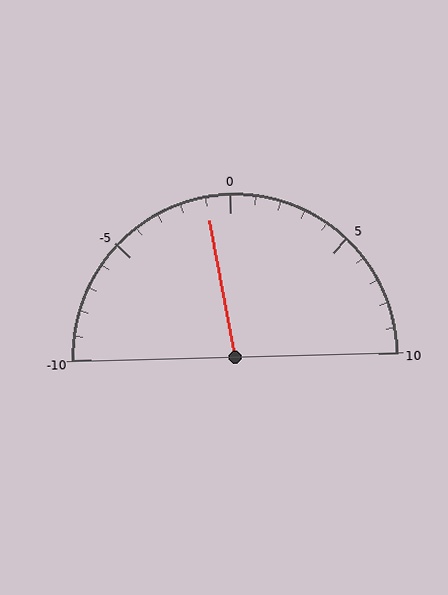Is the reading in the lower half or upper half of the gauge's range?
The reading is in the lower half of the range (-10 to 10).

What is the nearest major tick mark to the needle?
The nearest major tick mark is 0.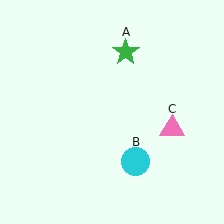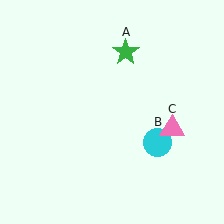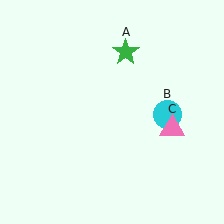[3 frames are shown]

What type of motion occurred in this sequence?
The cyan circle (object B) rotated counterclockwise around the center of the scene.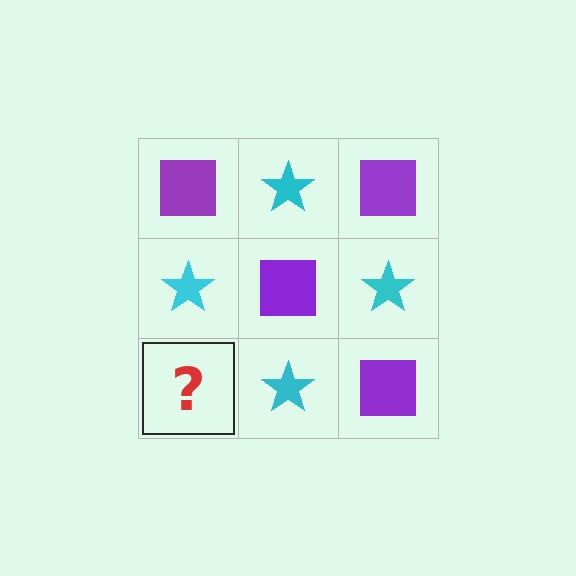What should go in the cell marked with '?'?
The missing cell should contain a purple square.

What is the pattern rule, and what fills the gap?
The rule is that it alternates purple square and cyan star in a checkerboard pattern. The gap should be filled with a purple square.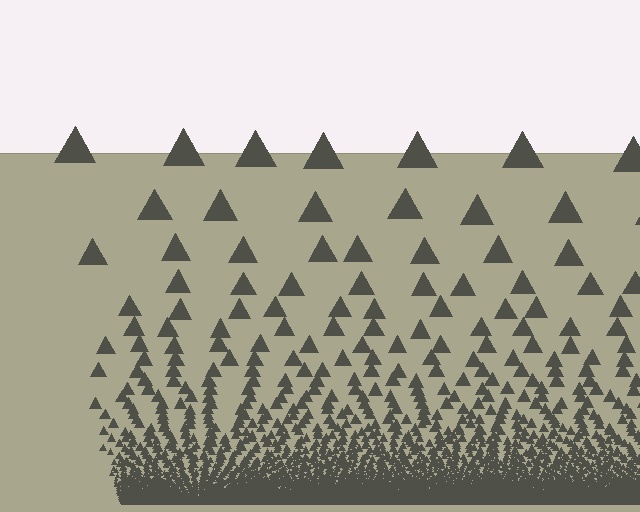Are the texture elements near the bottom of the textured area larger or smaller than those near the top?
Smaller. The gradient is inverted — elements near the bottom are smaller and denser.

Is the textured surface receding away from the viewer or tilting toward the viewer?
The surface appears to tilt toward the viewer. Texture elements get larger and sparser toward the top.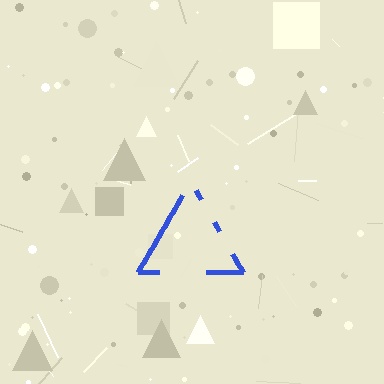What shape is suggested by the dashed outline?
The dashed outline suggests a triangle.